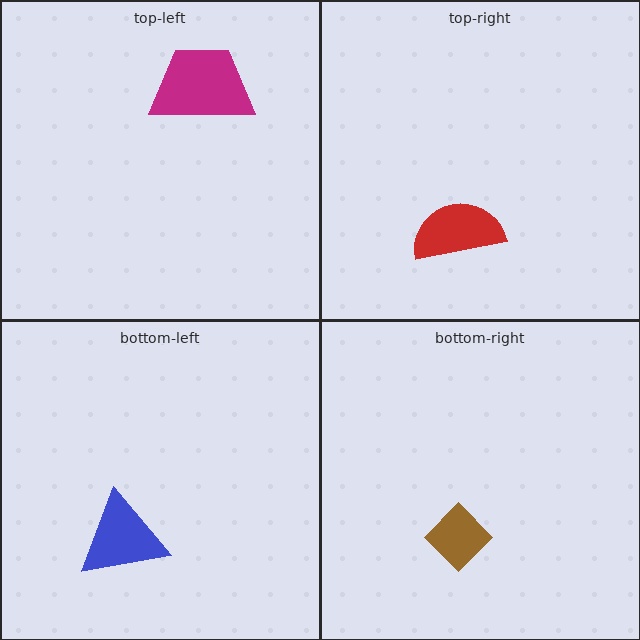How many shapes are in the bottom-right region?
1.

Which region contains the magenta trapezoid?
The top-left region.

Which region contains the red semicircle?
The top-right region.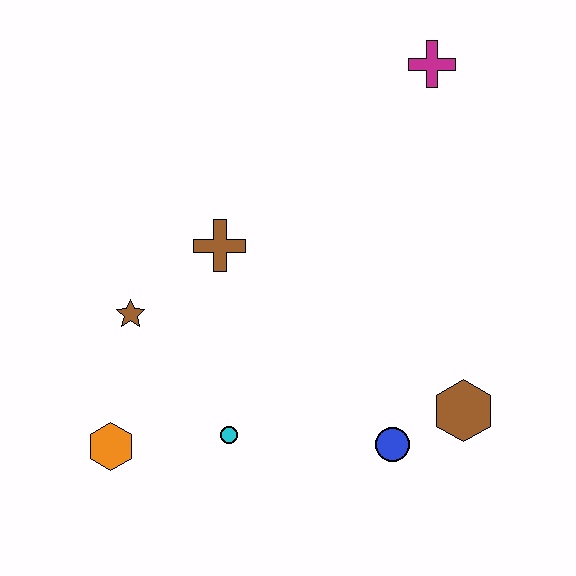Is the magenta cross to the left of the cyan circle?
No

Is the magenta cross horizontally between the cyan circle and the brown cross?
No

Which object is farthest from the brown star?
The magenta cross is farthest from the brown star.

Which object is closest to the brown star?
The brown cross is closest to the brown star.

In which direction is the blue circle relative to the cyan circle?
The blue circle is to the right of the cyan circle.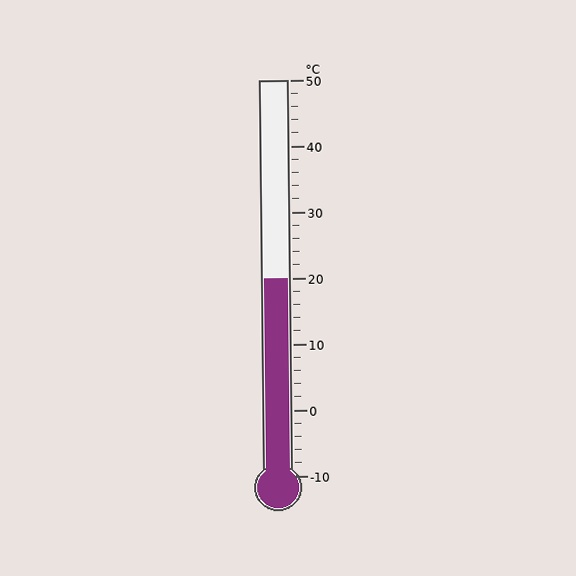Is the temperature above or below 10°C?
The temperature is above 10°C.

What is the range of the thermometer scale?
The thermometer scale ranges from -10°C to 50°C.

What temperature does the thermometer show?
The thermometer shows approximately 20°C.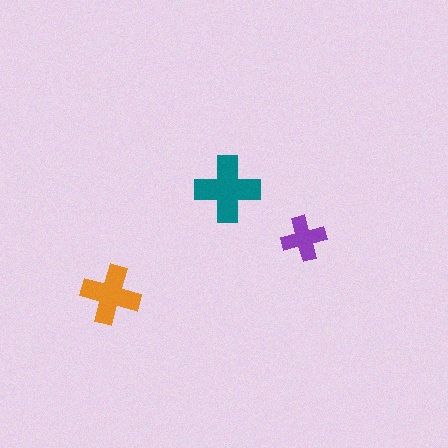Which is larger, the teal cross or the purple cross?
The teal one.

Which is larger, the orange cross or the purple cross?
The orange one.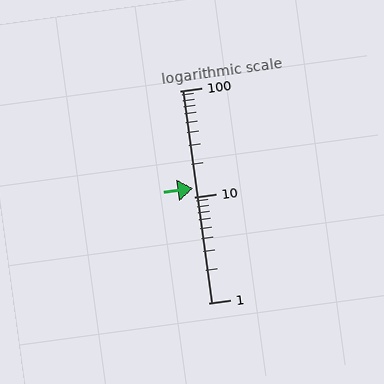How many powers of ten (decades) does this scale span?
The scale spans 2 decades, from 1 to 100.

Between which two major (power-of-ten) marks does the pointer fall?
The pointer is between 10 and 100.